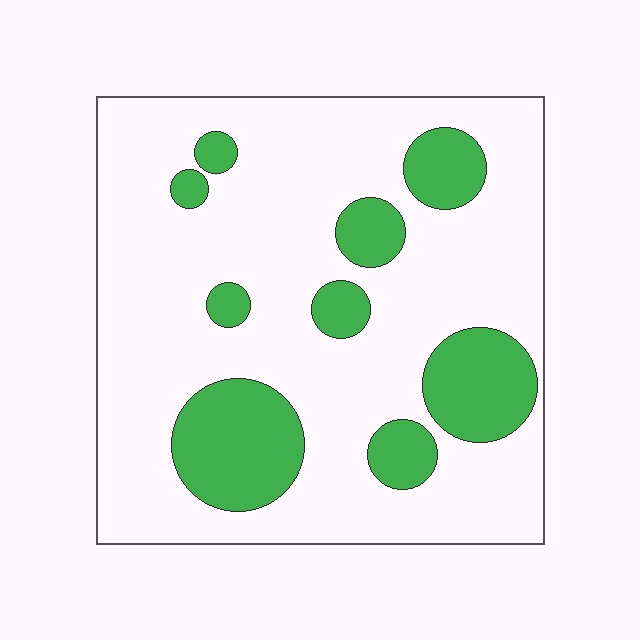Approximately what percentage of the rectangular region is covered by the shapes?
Approximately 20%.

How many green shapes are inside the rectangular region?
9.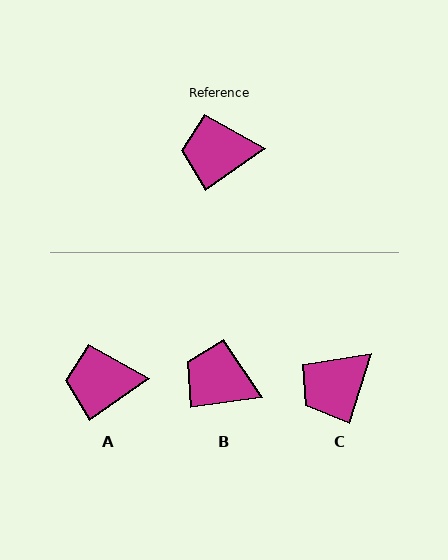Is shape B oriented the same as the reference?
No, it is off by about 27 degrees.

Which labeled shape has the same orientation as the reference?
A.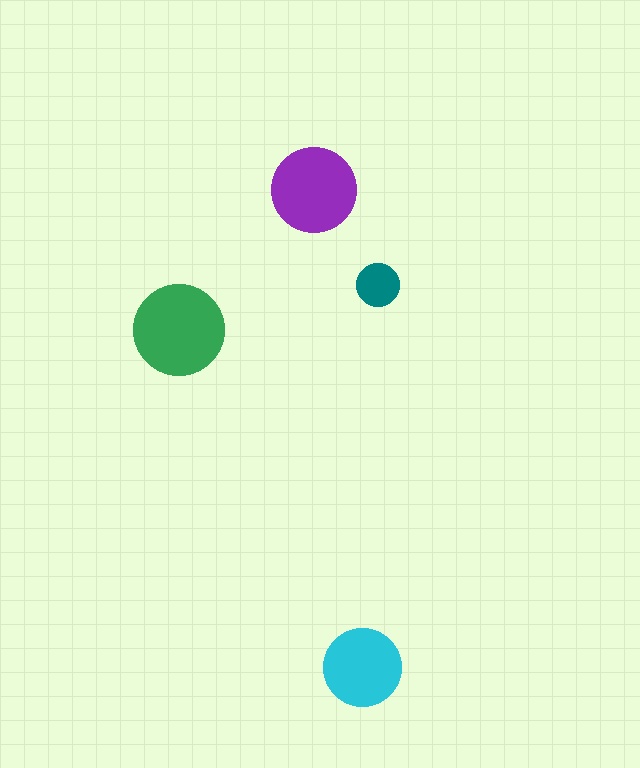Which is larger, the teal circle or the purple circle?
The purple one.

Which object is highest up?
The purple circle is topmost.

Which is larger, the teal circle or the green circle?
The green one.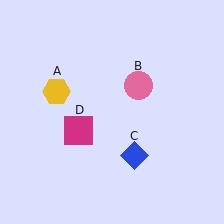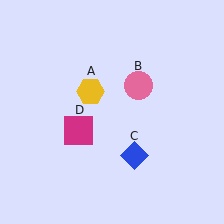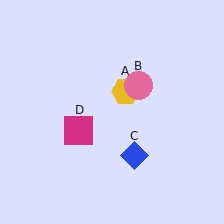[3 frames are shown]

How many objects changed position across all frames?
1 object changed position: yellow hexagon (object A).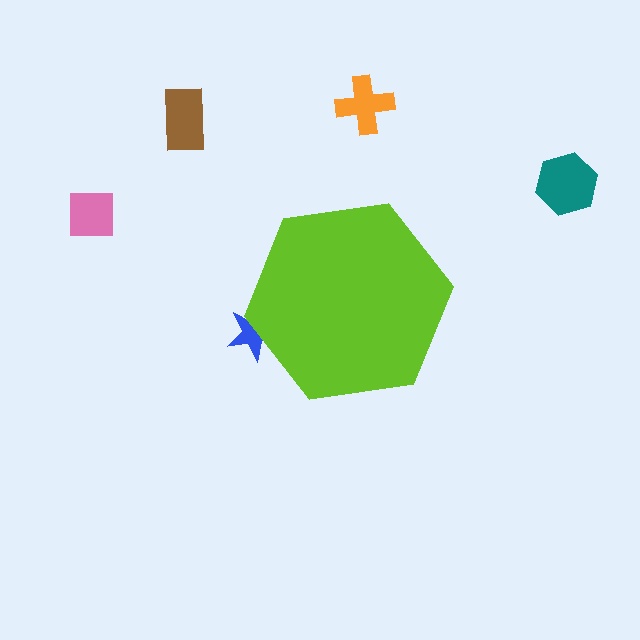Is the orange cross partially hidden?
No, the orange cross is fully visible.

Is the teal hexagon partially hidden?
No, the teal hexagon is fully visible.